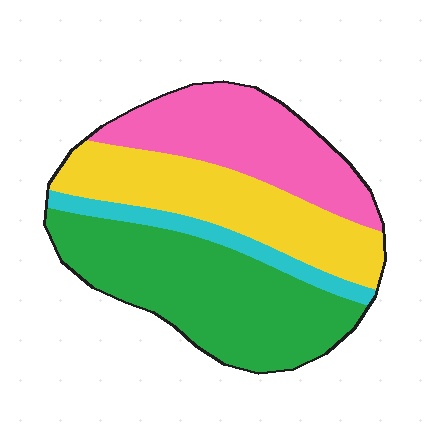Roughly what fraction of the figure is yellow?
Yellow covers roughly 25% of the figure.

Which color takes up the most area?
Green, at roughly 40%.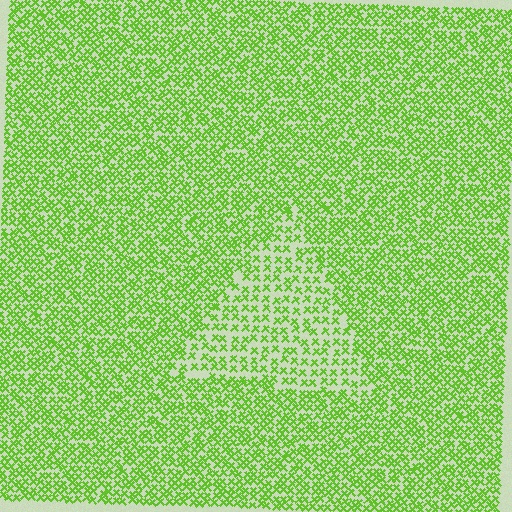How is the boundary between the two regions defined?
The boundary is defined by a change in element density (approximately 1.8x ratio). All elements are the same color, size, and shape.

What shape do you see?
I see a triangle.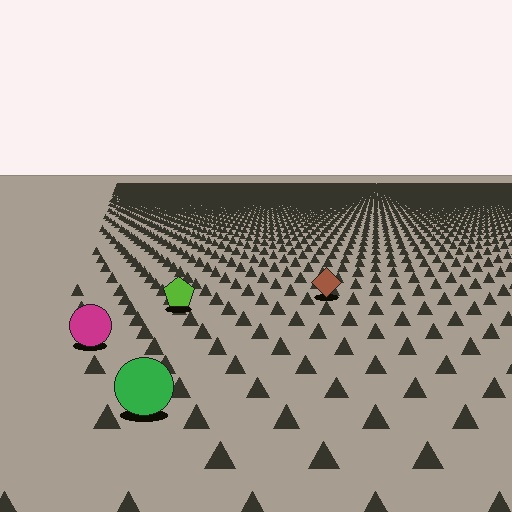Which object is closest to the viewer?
The green circle is closest. The texture marks near it are larger and more spread out.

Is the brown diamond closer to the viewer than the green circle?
No. The green circle is closer — you can tell from the texture gradient: the ground texture is coarser near it.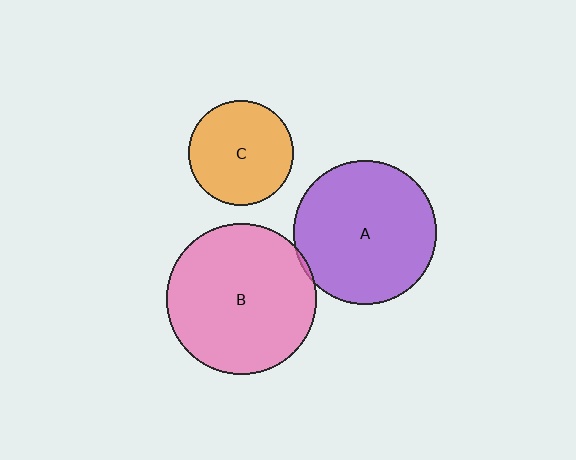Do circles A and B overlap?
Yes.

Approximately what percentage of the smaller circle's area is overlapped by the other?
Approximately 5%.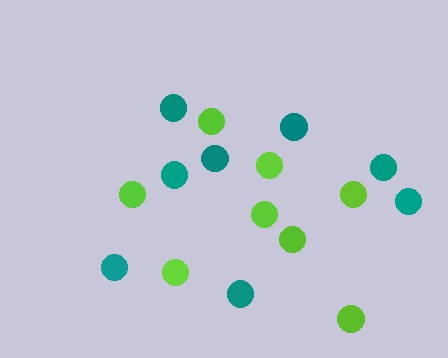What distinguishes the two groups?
There are 2 groups: one group of lime circles (8) and one group of teal circles (8).